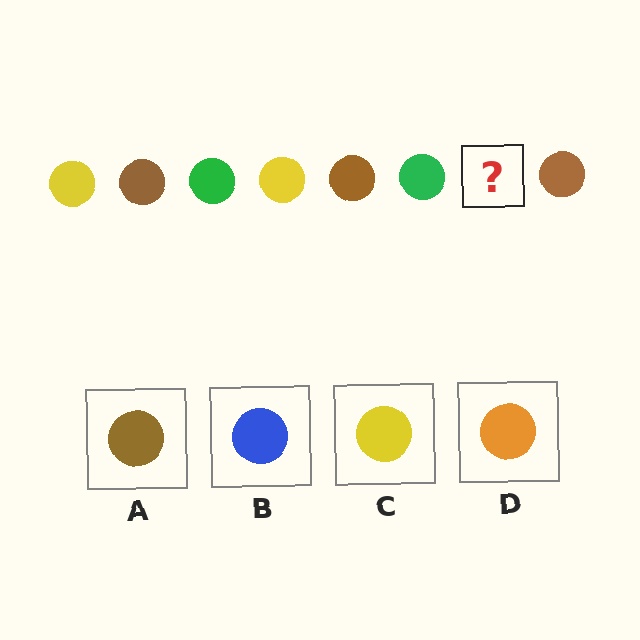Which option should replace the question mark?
Option C.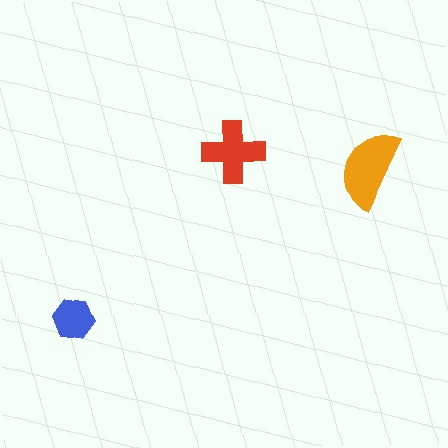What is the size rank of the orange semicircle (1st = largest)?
1st.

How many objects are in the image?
There are 3 objects in the image.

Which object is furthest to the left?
The blue hexagon is leftmost.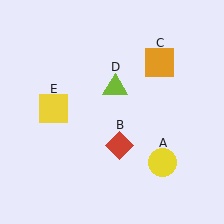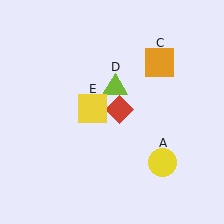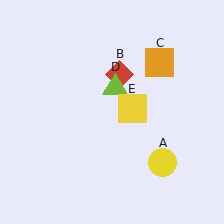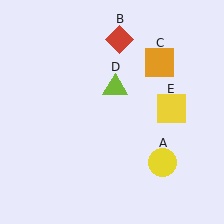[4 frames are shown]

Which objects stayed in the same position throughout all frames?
Yellow circle (object A) and orange square (object C) and lime triangle (object D) remained stationary.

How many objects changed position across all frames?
2 objects changed position: red diamond (object B), yellow square (object E).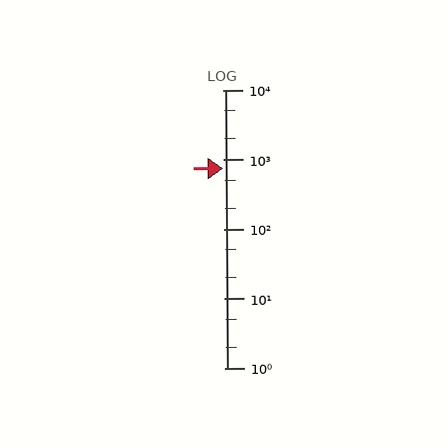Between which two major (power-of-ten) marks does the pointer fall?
The pointer is between 100 and 1000.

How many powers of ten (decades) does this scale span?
The scale spans 4 decades, from 1 to 10000.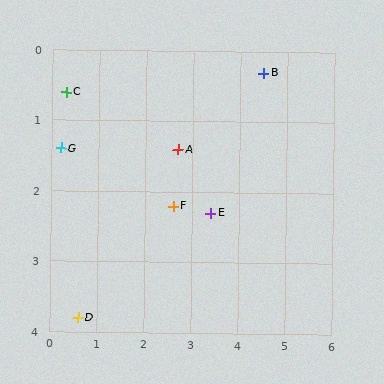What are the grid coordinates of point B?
Point B is at approximately (4.5, 0.3).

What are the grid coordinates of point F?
Point F is at approximately (2.6, 2.2).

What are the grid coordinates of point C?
Point C is at approximately (0.3, 0.6).